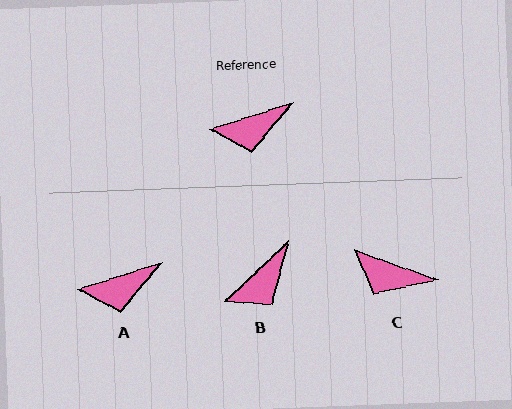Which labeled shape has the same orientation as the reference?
A.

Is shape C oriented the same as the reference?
No, it is off by about 37 degrees.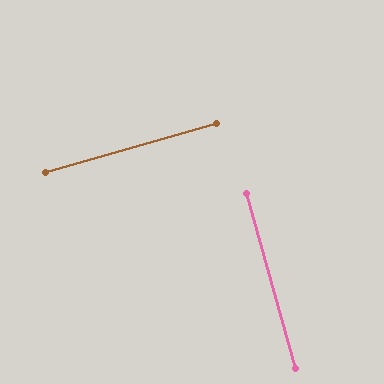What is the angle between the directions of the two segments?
Approximately 90 degrees.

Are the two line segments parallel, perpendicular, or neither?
Perpendicular — they meet at approximately 90°.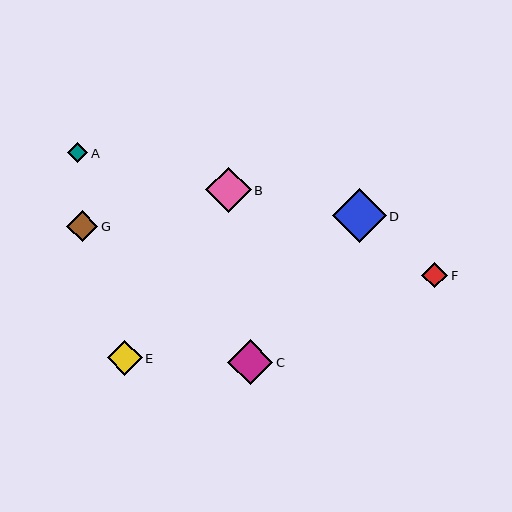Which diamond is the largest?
Diamond D is the largest with a size of approximately 54 pixels.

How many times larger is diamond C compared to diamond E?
Diamond C is approximately 1.3 times the size of diamond E.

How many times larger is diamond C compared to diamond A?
Diamond C is approximately 2.3 times the size of diamond A.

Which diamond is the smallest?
Diamond A is the smallest with a size of approximately 20 pixels.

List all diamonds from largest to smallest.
From largest to smallest: D, B, C, E, G, F, A.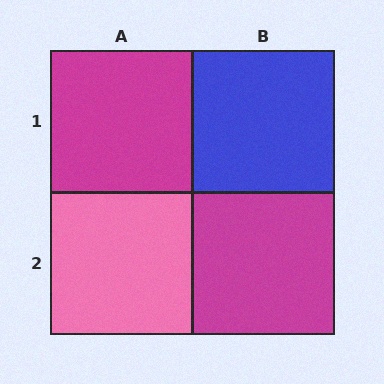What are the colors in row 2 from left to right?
Pink, magenta.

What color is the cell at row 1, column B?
Blue.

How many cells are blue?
1 cell is blue.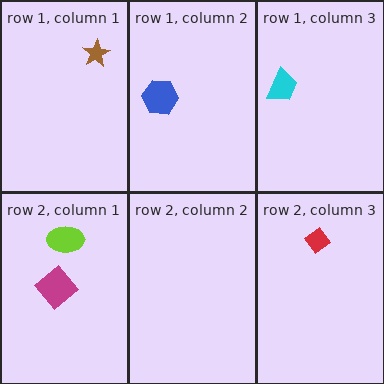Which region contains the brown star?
The row 1, column 1 region.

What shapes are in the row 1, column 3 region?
The cyan trapezoid.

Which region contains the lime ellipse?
The row 2, column 1 region.